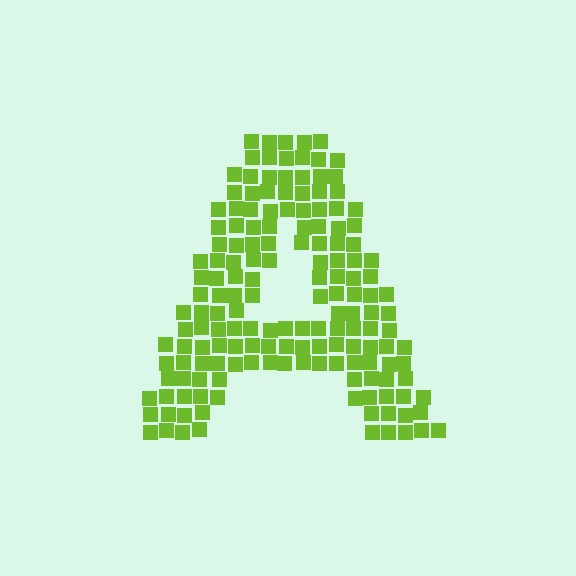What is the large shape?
The large shape is the letter A.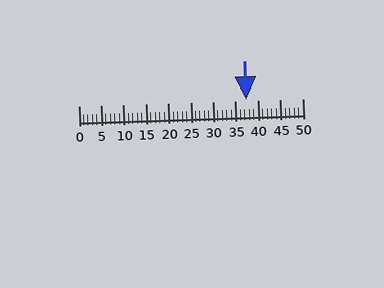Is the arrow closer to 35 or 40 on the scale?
The arrow is closer to 35.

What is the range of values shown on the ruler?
The ruler shows values from 0 to 50.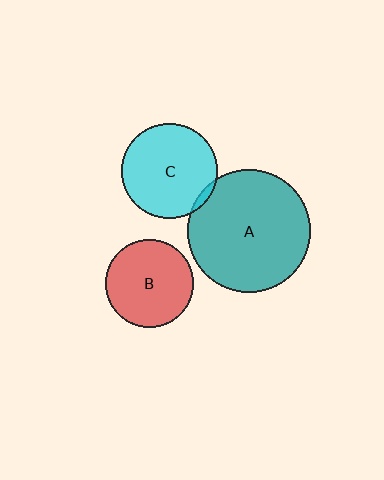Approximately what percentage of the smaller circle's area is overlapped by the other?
Approximately 5%.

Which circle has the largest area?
Circle A (teal).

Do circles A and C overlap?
Yes.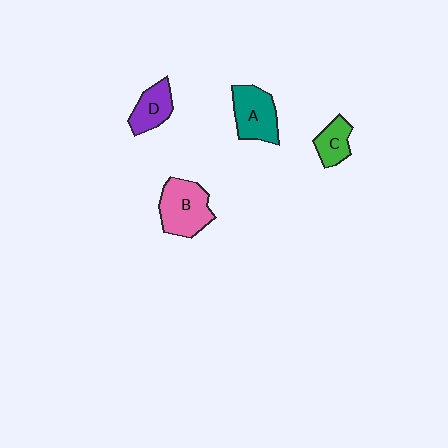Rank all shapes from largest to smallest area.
From largest to smallest: B (pink), A (teal), D (purple), C (green).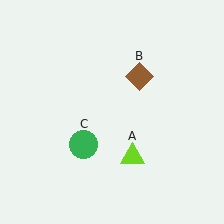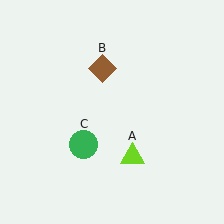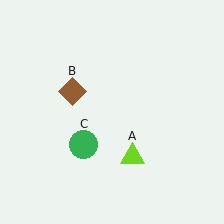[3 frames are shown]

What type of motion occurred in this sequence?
The brown diamond (object B) rotated counterclockwise around the center of the scene.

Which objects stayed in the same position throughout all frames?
Lime triangle (object A) and green circle (object C) remained stationary.